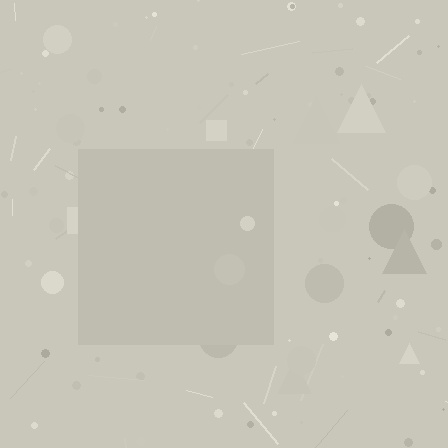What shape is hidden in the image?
A square is hidden in the image.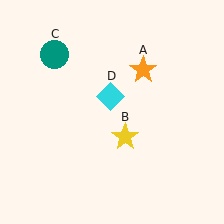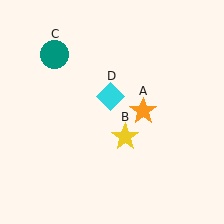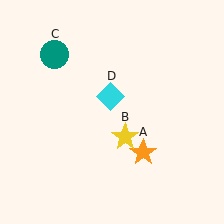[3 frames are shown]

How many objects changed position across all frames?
1 object changed position: orange star (object A).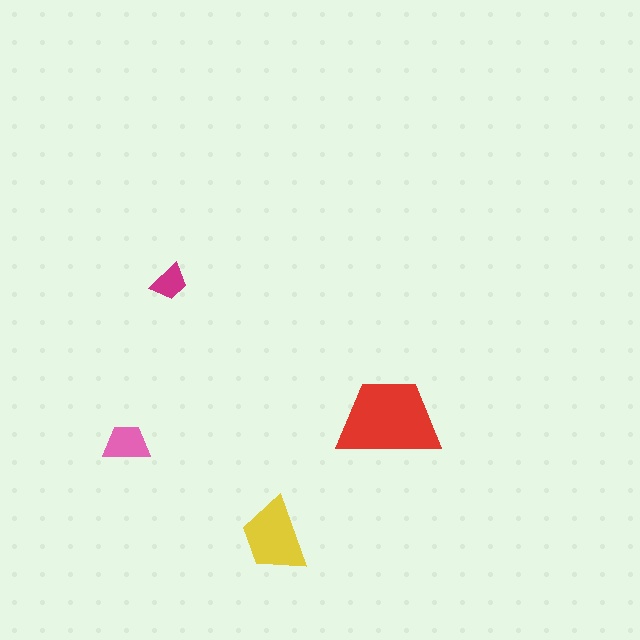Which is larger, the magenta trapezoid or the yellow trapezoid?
The yellow one.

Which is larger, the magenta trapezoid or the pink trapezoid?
The pink one.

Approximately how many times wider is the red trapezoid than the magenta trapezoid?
About 2.5 times wider.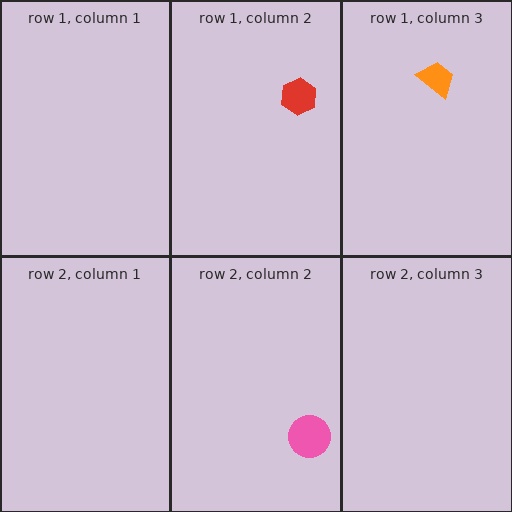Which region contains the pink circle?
The row 2, column 2 region.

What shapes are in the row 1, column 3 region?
The orange trapezoid.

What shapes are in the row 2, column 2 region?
The pink circle.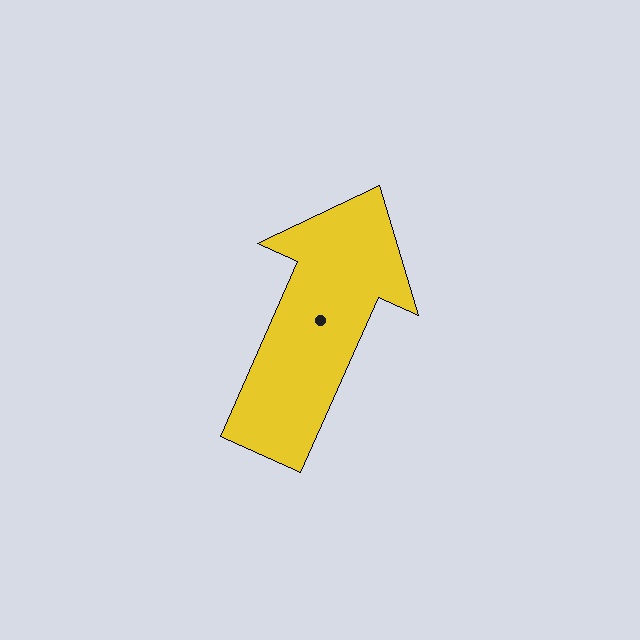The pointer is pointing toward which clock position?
Roughly 1 o'clock.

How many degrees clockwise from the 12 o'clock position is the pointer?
Approximately 24 degrees.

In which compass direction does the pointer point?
Northeast.